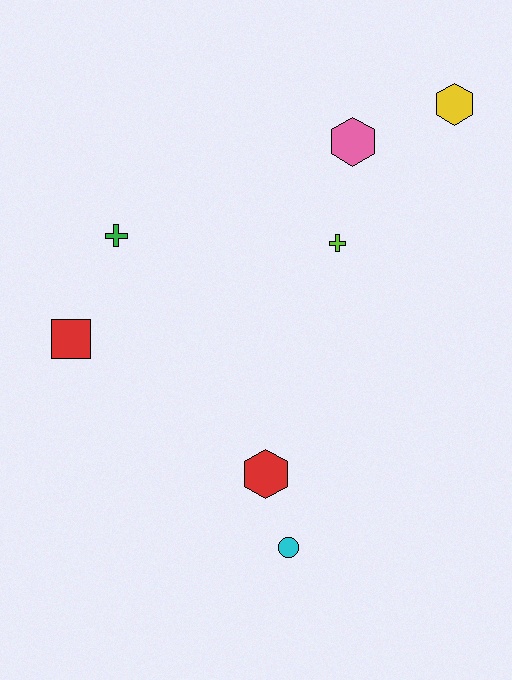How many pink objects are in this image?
There is 1 pink object.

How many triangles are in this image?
There are no triangles.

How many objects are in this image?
There are 7 objects.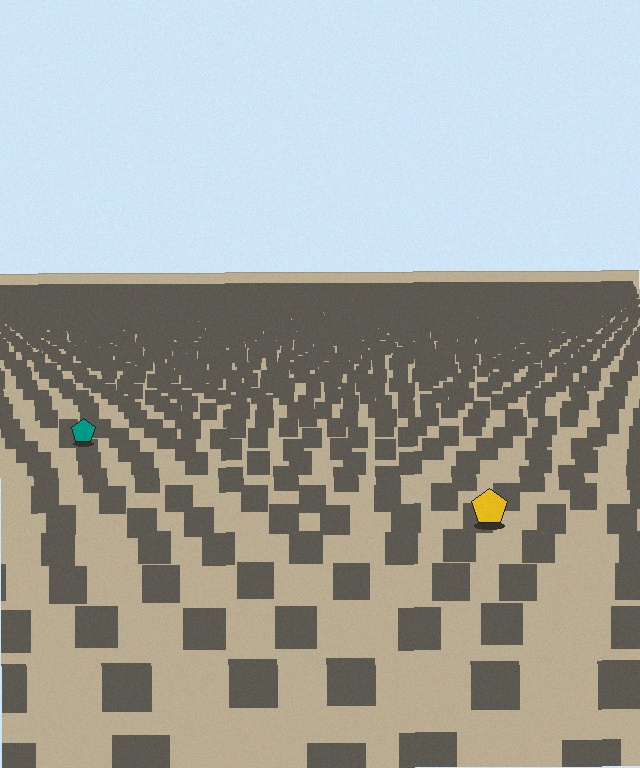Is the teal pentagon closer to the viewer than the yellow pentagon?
No. The yellow pentagon is closer — you can tell from the texture gradient: the ground texture is coarser near it.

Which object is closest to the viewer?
The yellow pentagon is closest. The texture marks near it are larger and more spread out.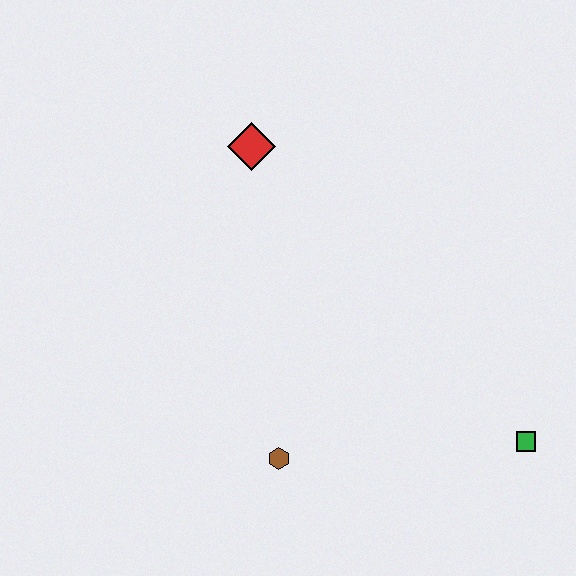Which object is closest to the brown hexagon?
The green square is closest to the brown hexagon.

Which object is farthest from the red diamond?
The green square is farthest from the red diamond.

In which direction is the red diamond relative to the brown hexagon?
The red diamond is above the brown hexagon.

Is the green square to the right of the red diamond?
Yes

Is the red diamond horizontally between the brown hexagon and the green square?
No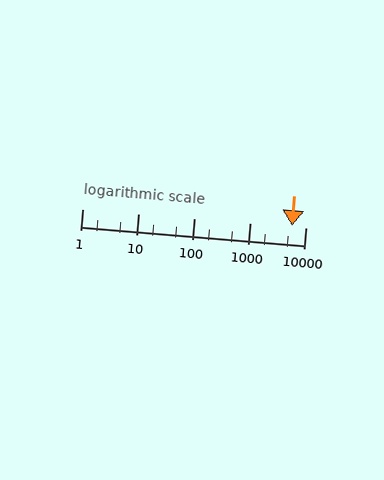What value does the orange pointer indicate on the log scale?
The pointer indicates approximately 5800.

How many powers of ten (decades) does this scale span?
The scale spans 4 decades, from 1 to 10000.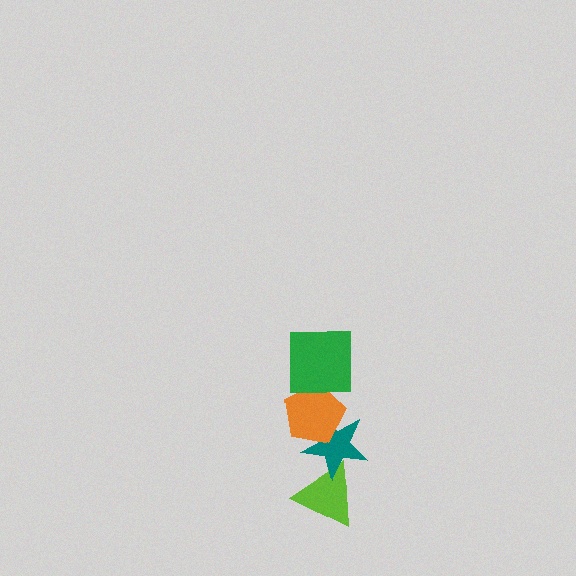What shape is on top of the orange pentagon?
The green square is on top of the orange pentagon.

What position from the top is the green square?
The green square is 1st from the top.